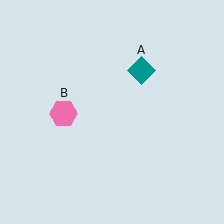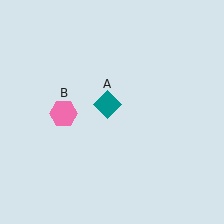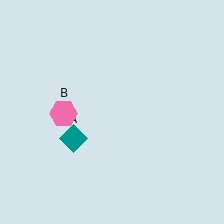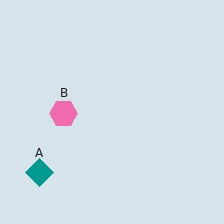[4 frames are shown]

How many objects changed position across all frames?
1 object changed position: teal diamond (object A).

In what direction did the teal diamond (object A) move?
The teal diamond (object A) moved down and to the left.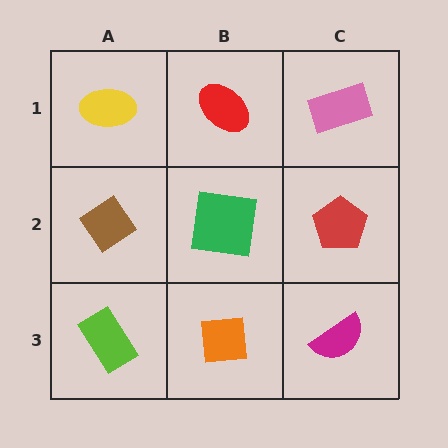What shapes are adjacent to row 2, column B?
A red ellipse (row 1, column B), an orange square (row 3, column B), a brown diamond (row 2, column A), a red pentagon (row 2, column C).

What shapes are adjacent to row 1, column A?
A brown diamond (row 2, column A), a red ellipse (row 1, column B).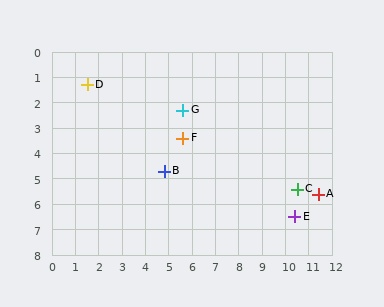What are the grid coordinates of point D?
Point D is at approximately (1.5, 1.3).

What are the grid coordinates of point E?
Point E is at approximately (10.4, 6.5).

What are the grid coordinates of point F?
Point F is at approximately (5.6, 3.4).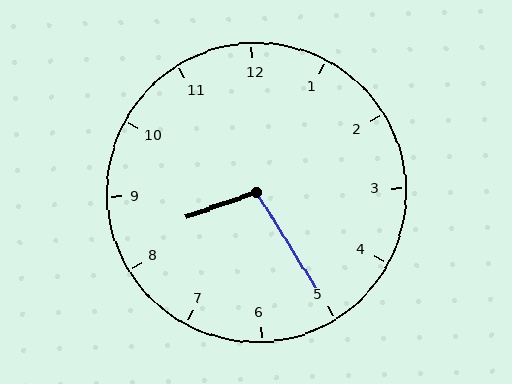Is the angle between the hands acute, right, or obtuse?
It is obtuse.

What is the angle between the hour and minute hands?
Approximately 102 degrees.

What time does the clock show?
8:25.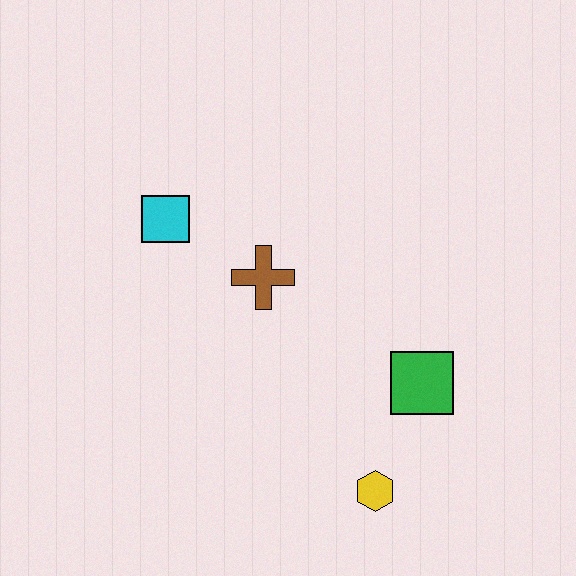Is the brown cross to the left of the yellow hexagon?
Yes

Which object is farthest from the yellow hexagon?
The cyan square is farthest from the yellow hexagon.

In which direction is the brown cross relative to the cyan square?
The brown cross is to the right of the cyan square.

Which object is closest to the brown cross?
The cyan square is closest to the brown cross.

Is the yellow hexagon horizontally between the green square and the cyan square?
Yes